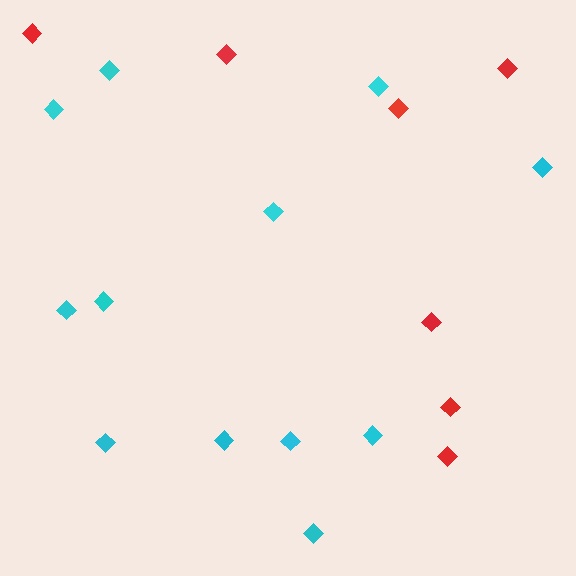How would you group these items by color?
There are 2 groups: one group of red diamonds (7) and one group of cyan diamonds (12).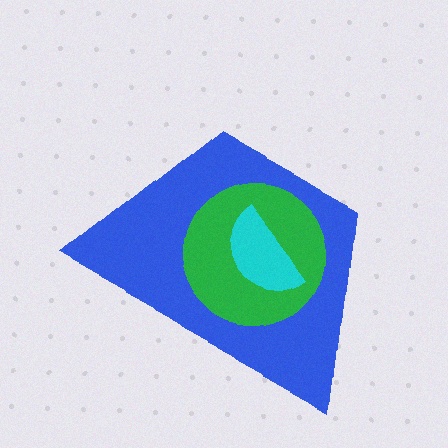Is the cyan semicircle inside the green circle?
Yes.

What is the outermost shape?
The blue trapezoid.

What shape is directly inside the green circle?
The cyan semicircle.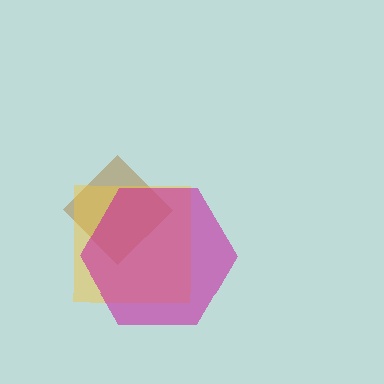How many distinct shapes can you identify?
There are 3 distinct shapes: a brown diamond, a yellow square, a magenta hexagon.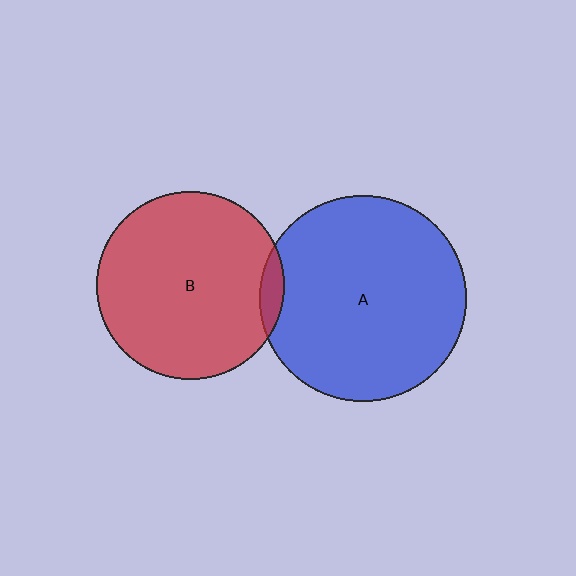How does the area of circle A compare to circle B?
Approximately 1.2 times.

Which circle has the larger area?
Circle A (blue).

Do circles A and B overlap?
Yes.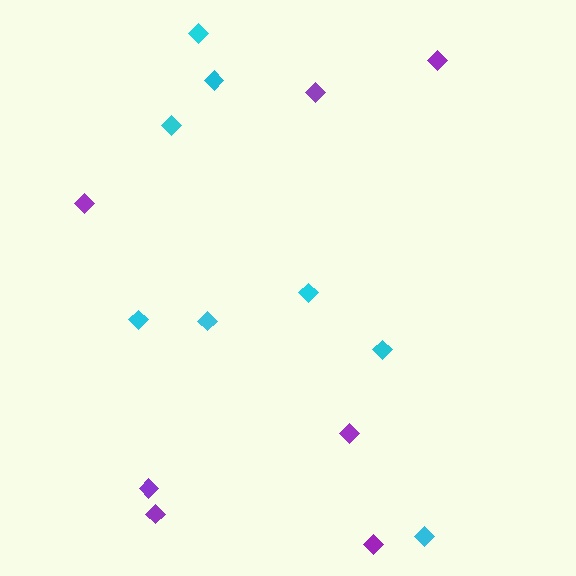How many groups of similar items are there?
There are 2 groups: one group of purple diamonds (7) and one group of cyan diamonds (8).